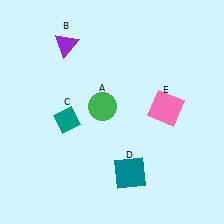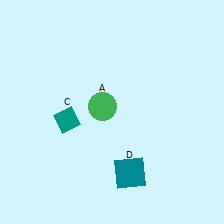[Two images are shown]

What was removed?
The purple triangle (B), the pink square (E) were removed in Image 2.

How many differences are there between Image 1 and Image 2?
There are 2 differences between the two images.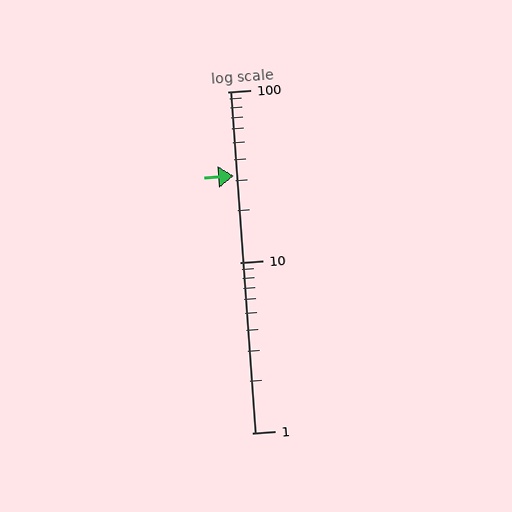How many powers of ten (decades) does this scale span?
The scale spans 2 decades, from 1 to 100.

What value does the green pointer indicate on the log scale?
The pointer indicates approximately 32.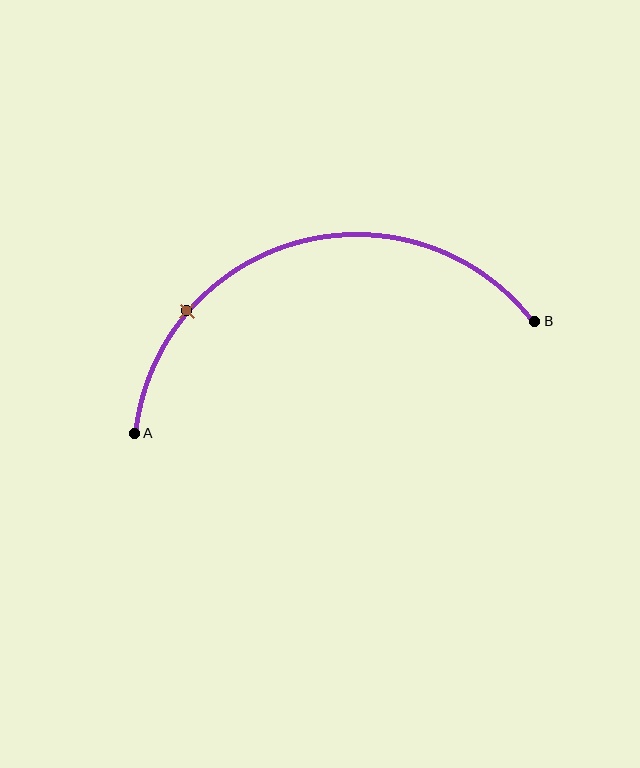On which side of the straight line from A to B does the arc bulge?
The arc bulges above the straight line connecting A and B.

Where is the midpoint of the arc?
The arc midpoint is the point on the curve farthest from the straight line joining A and B. It sits above that line.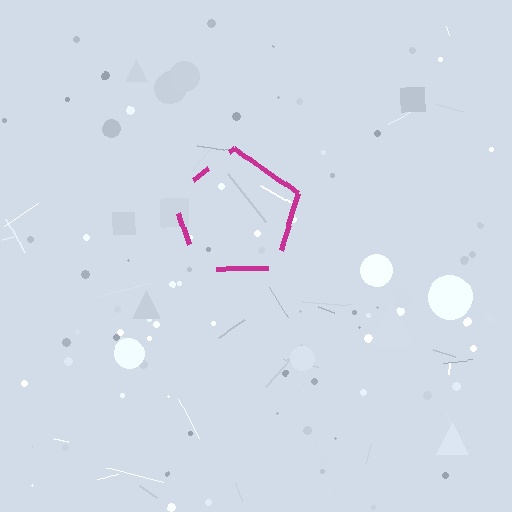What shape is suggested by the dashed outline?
The dashed outline suggests a pentagon.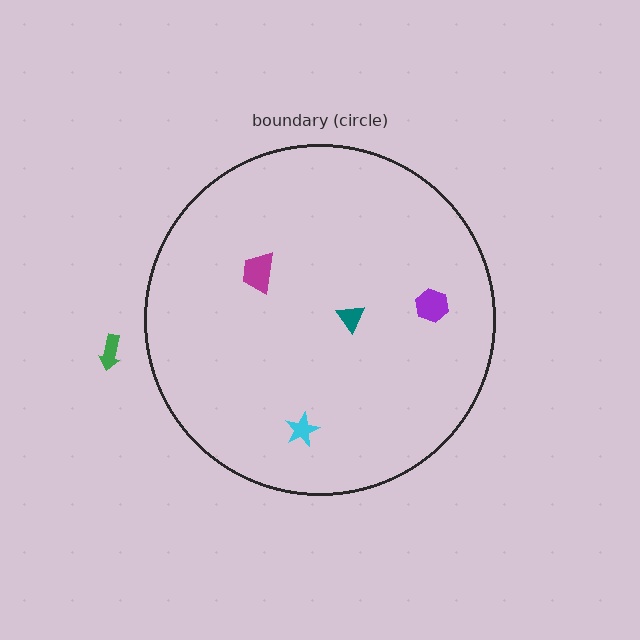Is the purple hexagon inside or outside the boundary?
Inside.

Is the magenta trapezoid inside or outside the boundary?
Inside.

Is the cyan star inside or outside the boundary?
Inside.